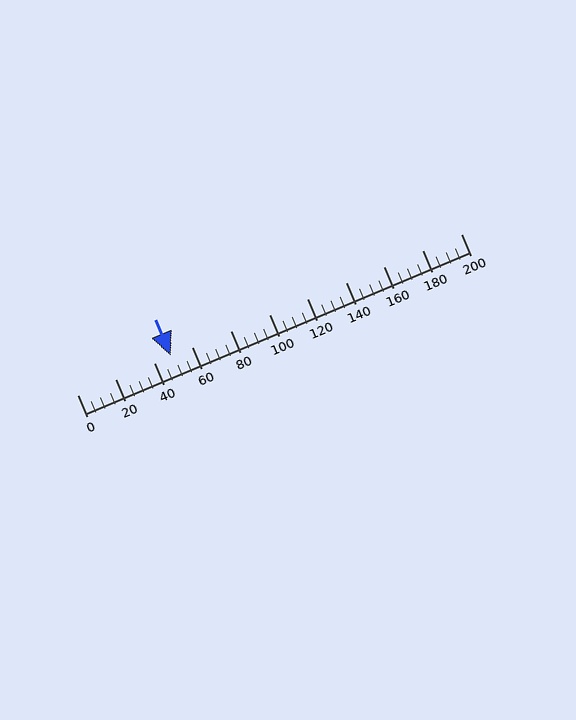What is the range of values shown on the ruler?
The ruler shows values from 0 to 200.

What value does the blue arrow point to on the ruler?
The blue arrow points to approximately 49.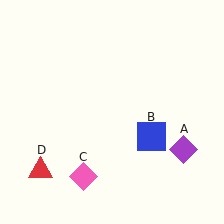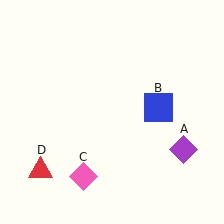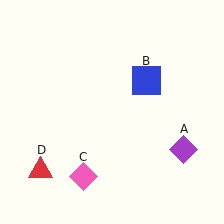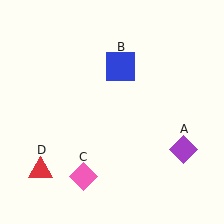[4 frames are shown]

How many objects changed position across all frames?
1 object changed position: blue square (object B).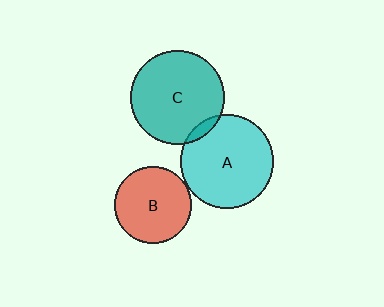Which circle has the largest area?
Circle C (teal).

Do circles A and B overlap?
Yes.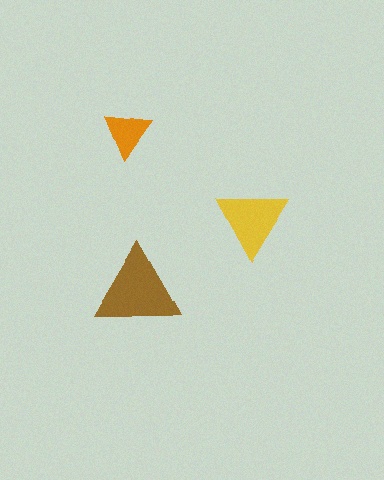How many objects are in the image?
There are 3 objects in the image.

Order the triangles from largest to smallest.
the brown one, the yellow one, the orange one.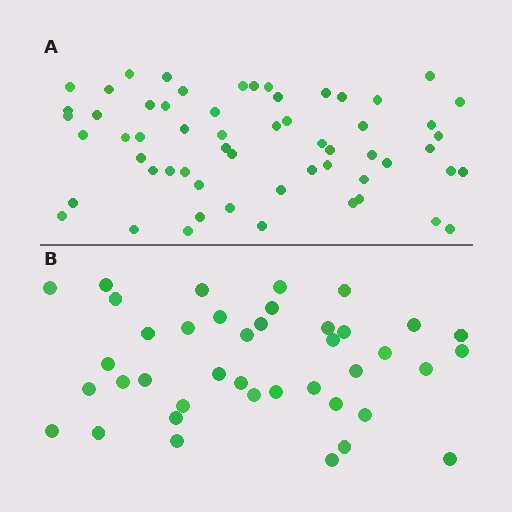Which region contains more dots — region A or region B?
Region A (the top region) has more dots.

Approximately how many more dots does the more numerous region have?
Region A has approximately 20 more dots than region B.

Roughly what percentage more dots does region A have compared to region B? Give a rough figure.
About 50% more.